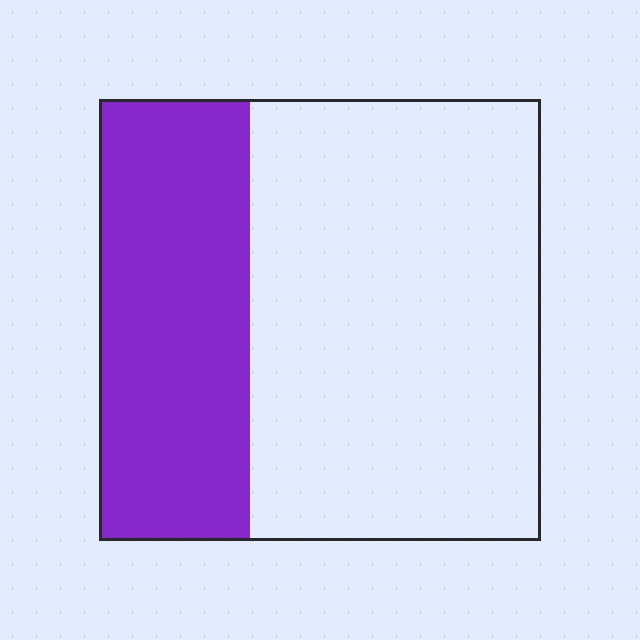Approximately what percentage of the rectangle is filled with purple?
Approximately 35%.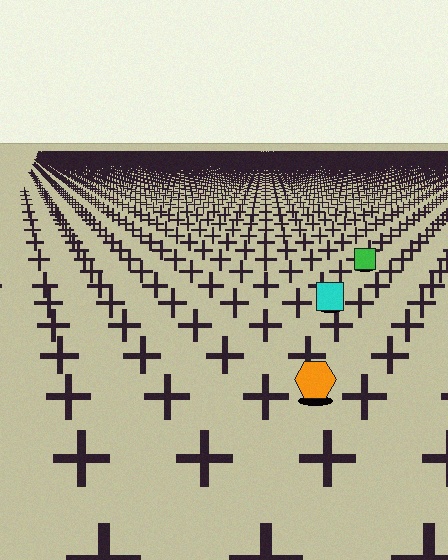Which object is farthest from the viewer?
The green square is farthest from the viewer. It appears smaller and the ground texture around it is denser.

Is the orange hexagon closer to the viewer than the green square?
Yes. The orange hexagon is closer — you can tell from the texture gradient: the ground texture is coarser near it.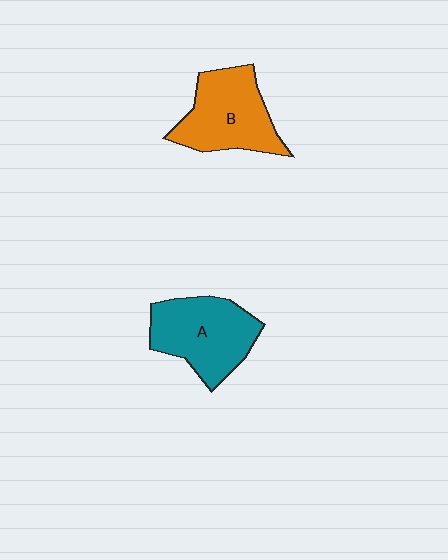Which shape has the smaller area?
Shape B (orange).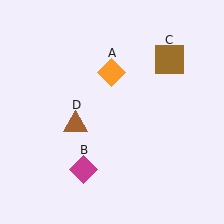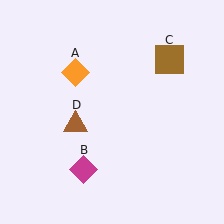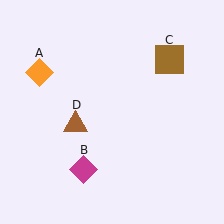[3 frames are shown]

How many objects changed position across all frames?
1 object changed position: orange diamond (object A).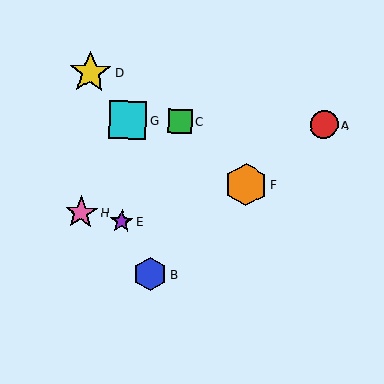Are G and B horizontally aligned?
No, G is at y≈120 and B is at y≈274.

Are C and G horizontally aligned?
Yes, both are at y≈121.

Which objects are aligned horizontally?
Objects A, C, G are aligned horizontally.